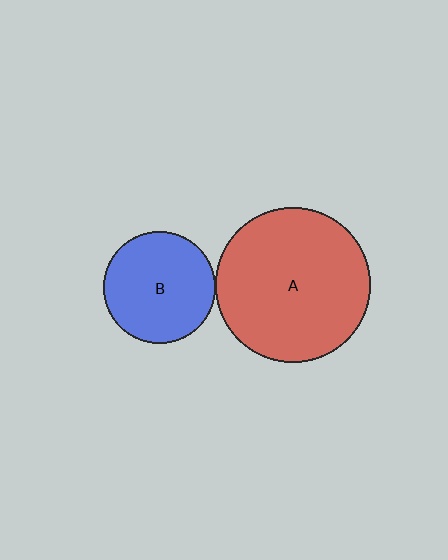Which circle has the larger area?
Circle A (red).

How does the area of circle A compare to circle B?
Approximately 1.9 times.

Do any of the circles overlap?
No, none of the circles overlap.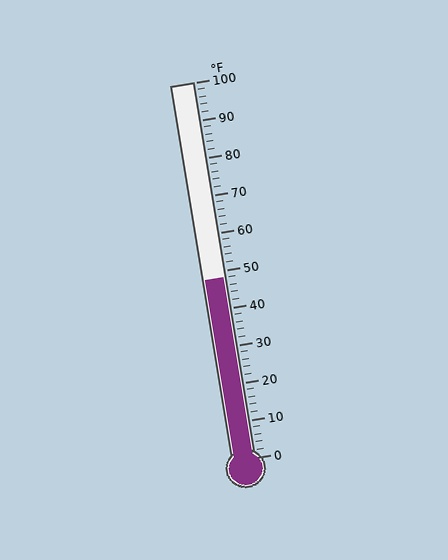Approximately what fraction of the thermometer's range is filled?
The thermometer is filled to approximately 50% of its range.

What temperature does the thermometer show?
The thermometer shows approximately 48°F.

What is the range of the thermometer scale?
The thermometer scale ranges from 0°F to 100°F.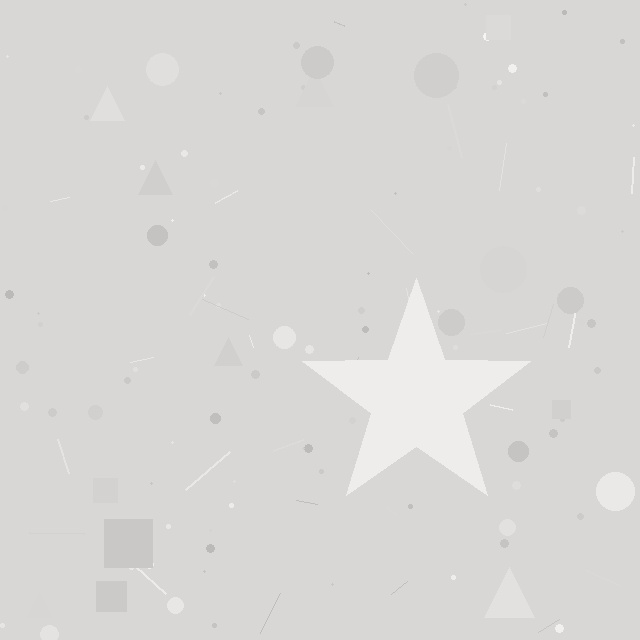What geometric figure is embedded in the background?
A star is embedded in the background.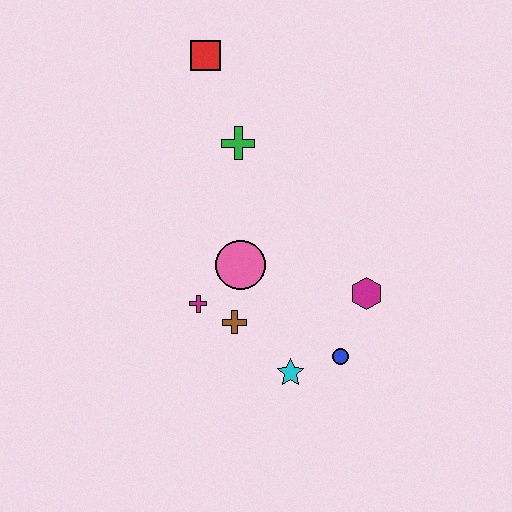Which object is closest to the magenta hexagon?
The blue circle is closest to the magenta hexagon.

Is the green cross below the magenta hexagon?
No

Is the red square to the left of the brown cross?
Yes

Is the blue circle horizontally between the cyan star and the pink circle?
No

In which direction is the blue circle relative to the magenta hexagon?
The blue circle is below the magenta hexagon.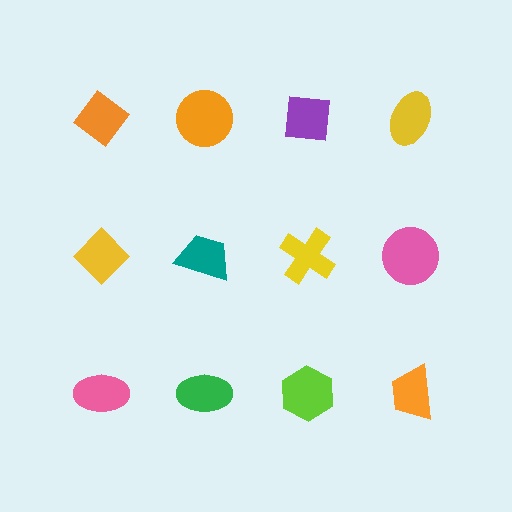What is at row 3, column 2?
A green ellipse.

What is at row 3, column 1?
A pink ellipse.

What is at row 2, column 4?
A pink circle.